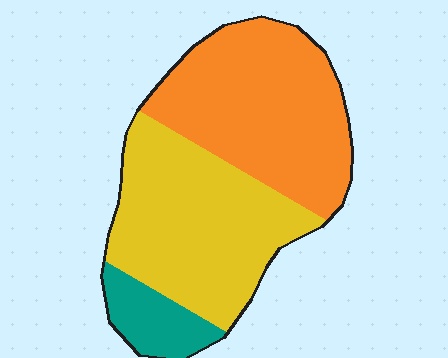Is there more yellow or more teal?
Yellow.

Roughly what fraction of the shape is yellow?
Yellow covers about 45% of the shape.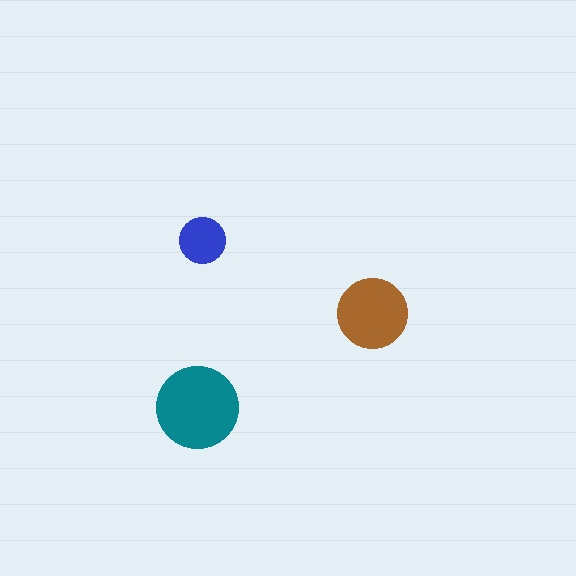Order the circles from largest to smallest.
the teal one, the brown one, the blue one.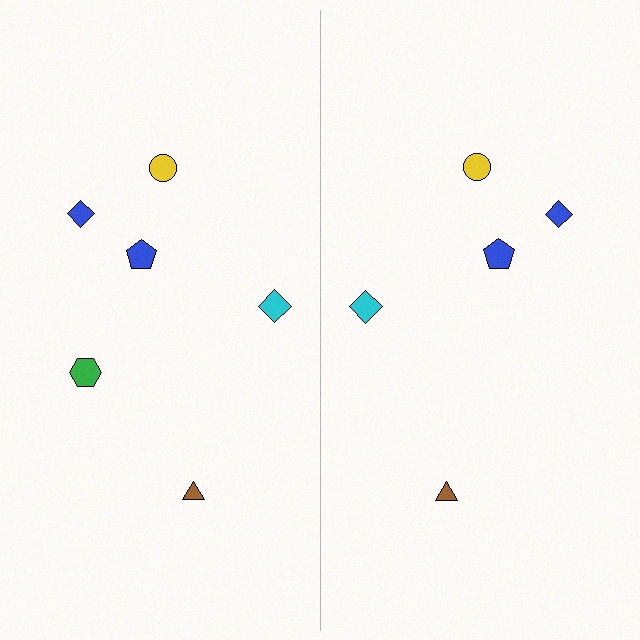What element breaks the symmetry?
A green hexagon is missing from the right side.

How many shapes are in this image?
There are 11 shapes in this image.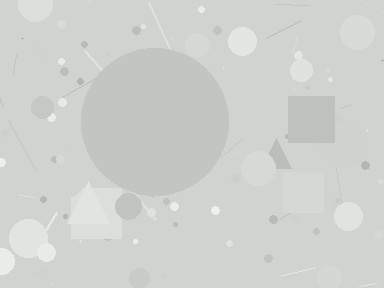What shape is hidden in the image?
A circle is hidden in the image.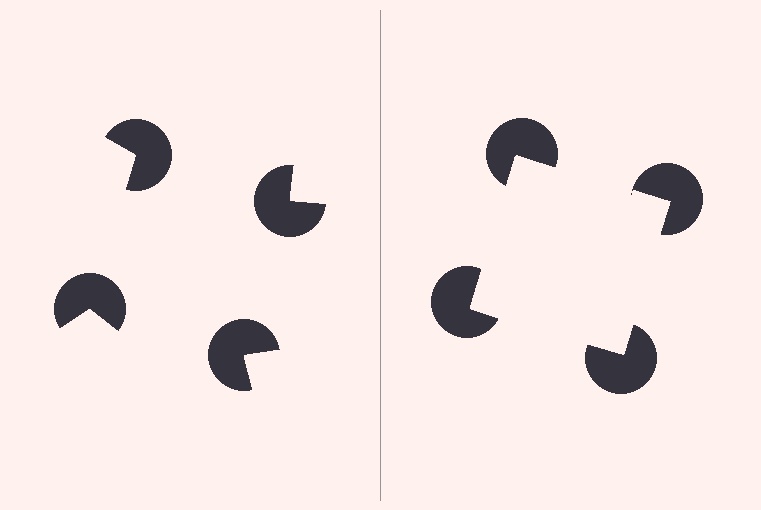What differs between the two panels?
The pac-man discs are positioned identically on both sides; only the wedge orientations differ. On the right they align to a square; on the left they are misaligned.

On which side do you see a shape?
An illusory square appears on the right side. On the left side the wedge cuts are rotated, so no coherent shape forms.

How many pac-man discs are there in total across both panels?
8 — 4 on each side.